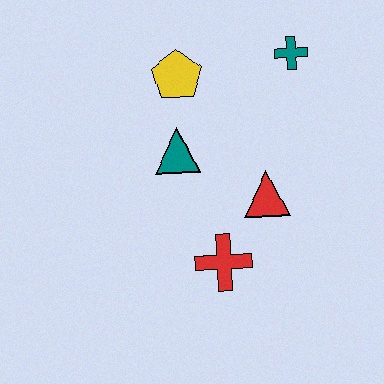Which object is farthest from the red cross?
The teal cross is farthest from the red cross.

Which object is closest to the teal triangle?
The yellow pentagon is closest to the teal triangle.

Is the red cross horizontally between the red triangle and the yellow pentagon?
Yes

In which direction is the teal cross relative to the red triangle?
The teal cross is above the red triangle.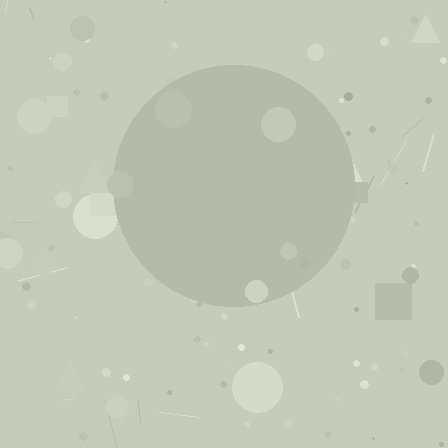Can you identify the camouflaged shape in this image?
The camouflaged shape is a circle.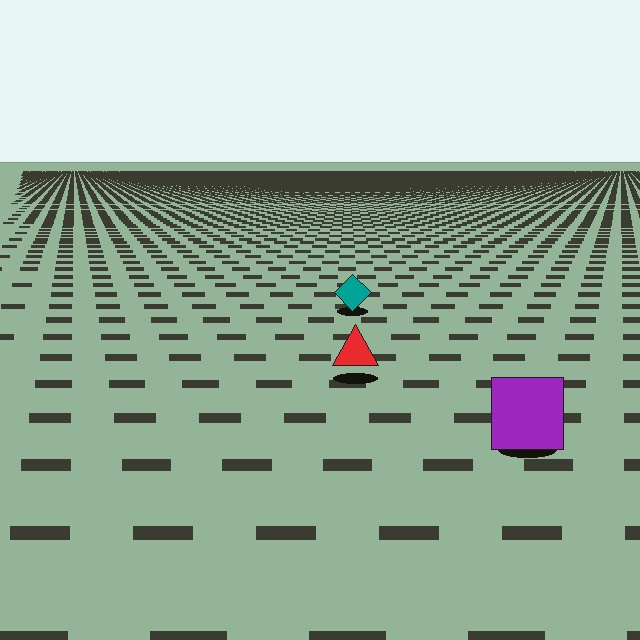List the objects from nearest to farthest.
From nearest to farthest: the purple square, the red triangle, the teal diamond.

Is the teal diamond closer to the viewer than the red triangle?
No. The red triangle is closer — you can tell from the texture gradient: the ground texture is coarser near it.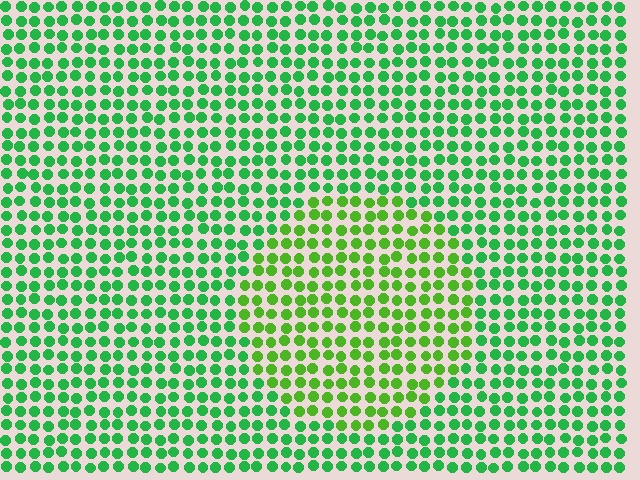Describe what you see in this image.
The image is filled with small green elements in a uniform arrangement. A circle-shaped region is visible where the elements are tinted to a slightly different hue, forming a subtle color boundary.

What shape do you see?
I see a circle.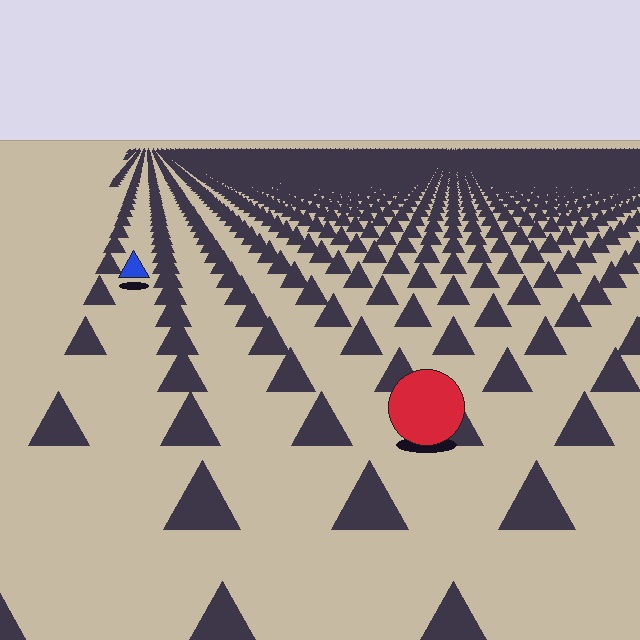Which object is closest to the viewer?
The red circle is closest. The texture marks near it are larger and more spread out.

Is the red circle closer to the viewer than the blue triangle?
Yes. The red circle is closer — you can tell from the texture gradient: the ground texture is coarser near it.